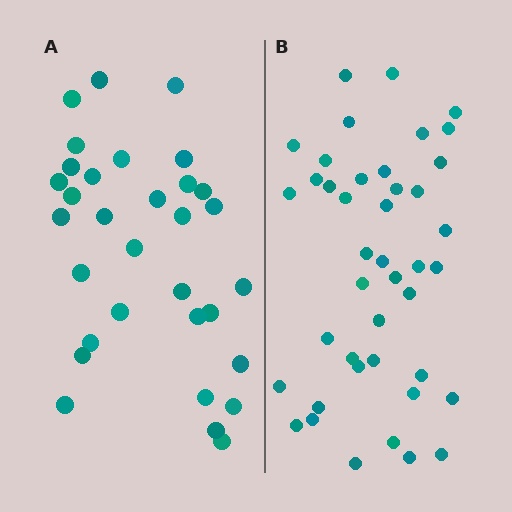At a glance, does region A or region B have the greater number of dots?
Region B (the right region) has more dots.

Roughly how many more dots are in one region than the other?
Region B has roughly 10 or so more dots than region A.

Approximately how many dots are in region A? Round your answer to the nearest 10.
About 30 dots. (The exact count is 32, which rounds to 30.)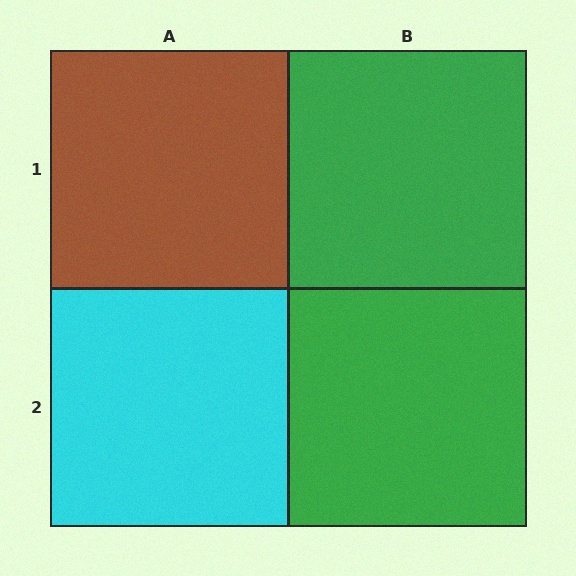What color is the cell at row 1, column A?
Brown.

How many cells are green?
2 cells are green.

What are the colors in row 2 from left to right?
Cyan, green.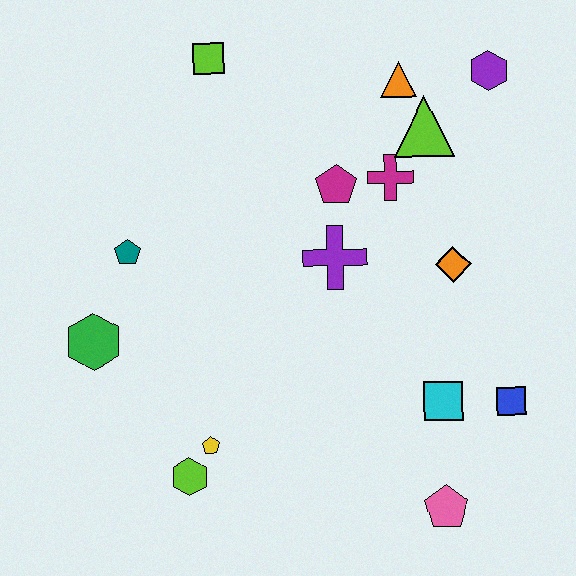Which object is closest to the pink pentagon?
The cyan square is closest to the pink pentagon.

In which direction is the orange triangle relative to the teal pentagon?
The orange triangle is to the right of the teal pentagon.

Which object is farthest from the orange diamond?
The green hexagon is farthest from the orange diamond.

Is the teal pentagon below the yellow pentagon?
No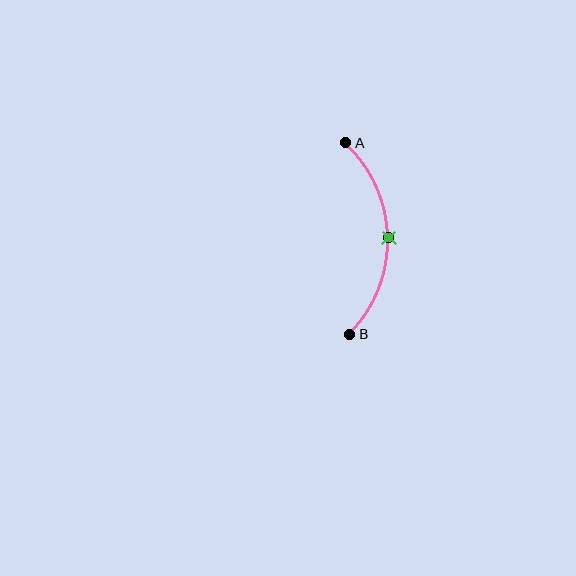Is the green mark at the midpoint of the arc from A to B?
Yes. The green mark lies on the arc at equal arc-length from both A and B — it is the arc midpoint.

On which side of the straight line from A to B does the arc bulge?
The arc bulges to the right of the straight line connecting A and B.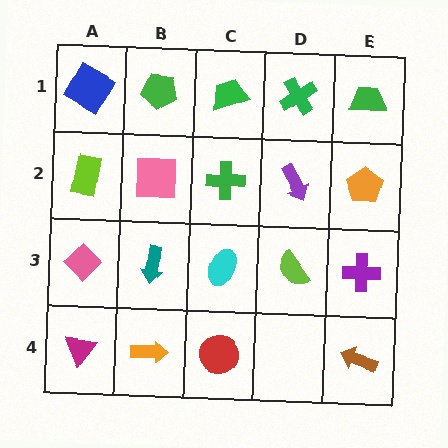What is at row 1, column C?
A green trapezoid.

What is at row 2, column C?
A green cross.